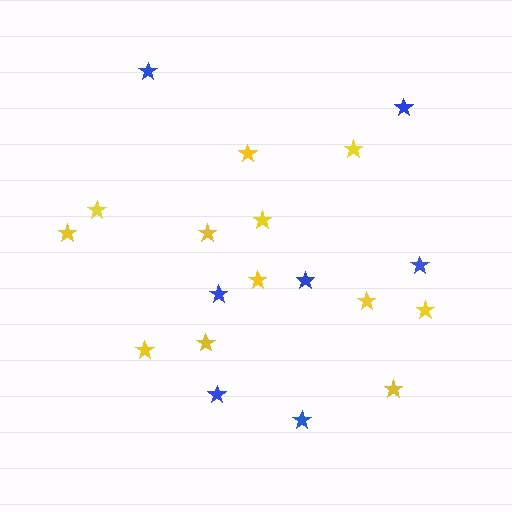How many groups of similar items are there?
There are 2 groups: one group of yellow stars (12) and one group of blue stars (7).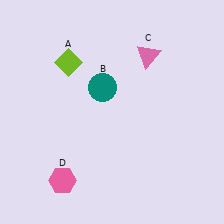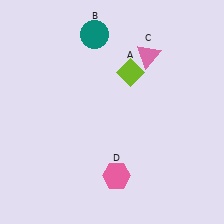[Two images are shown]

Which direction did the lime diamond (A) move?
The lime diamond (A) moved right.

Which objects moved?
The objects that moved are: the lime diamond (A), the teal circle (B), the pink hexagon (D).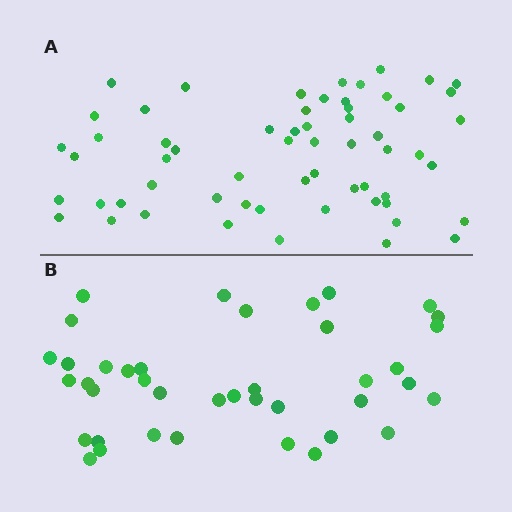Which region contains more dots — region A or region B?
Region A (the top region) has more dots.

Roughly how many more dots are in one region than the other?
Region A has approximately 20 more dots than region B.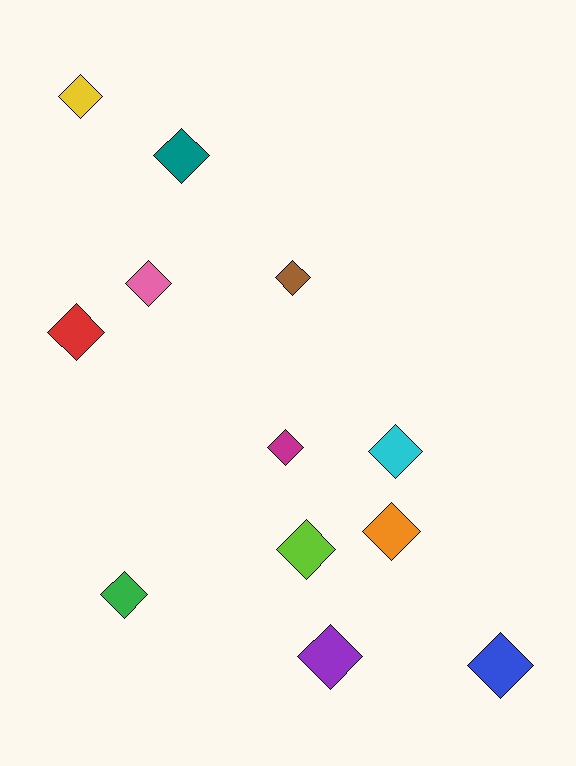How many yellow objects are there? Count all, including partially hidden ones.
There is 1 yellow object.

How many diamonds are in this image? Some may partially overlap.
There are 12 diamonds.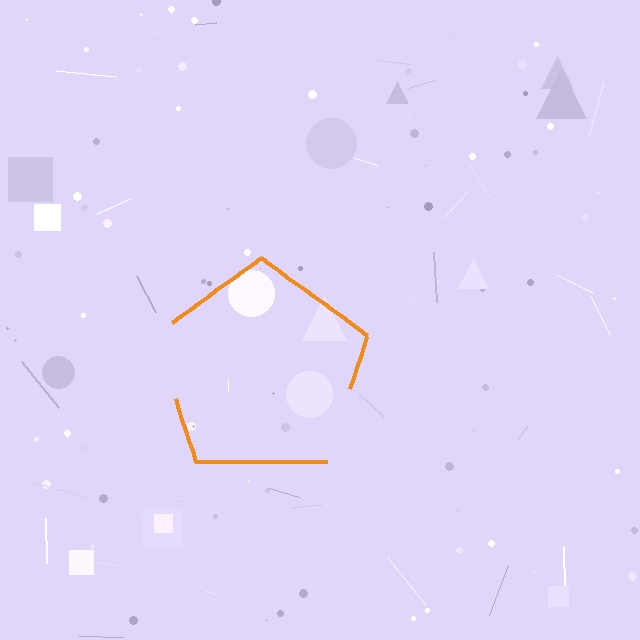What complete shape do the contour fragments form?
The contour fragments form a pentagon.